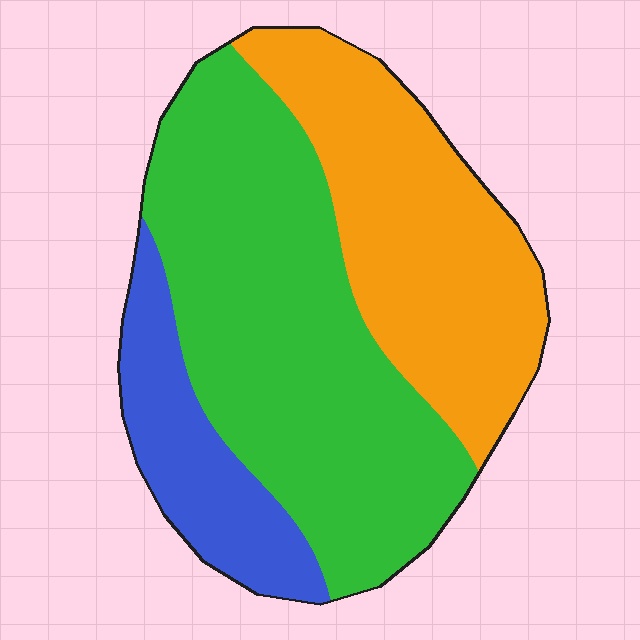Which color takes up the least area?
Blue, at roughly 15%.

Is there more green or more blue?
Green.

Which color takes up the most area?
Green, at roughly 50%.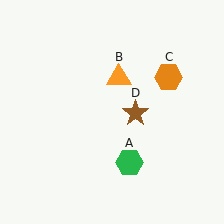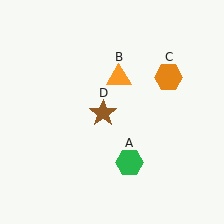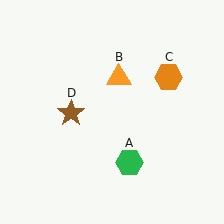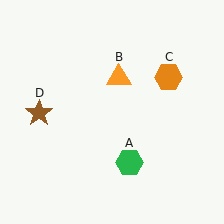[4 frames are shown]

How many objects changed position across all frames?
1 object changed position: brown star (object D).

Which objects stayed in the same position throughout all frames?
Green hexagon (object A) and orange triangle (object B) and orange hexagon (object C) remained stationary.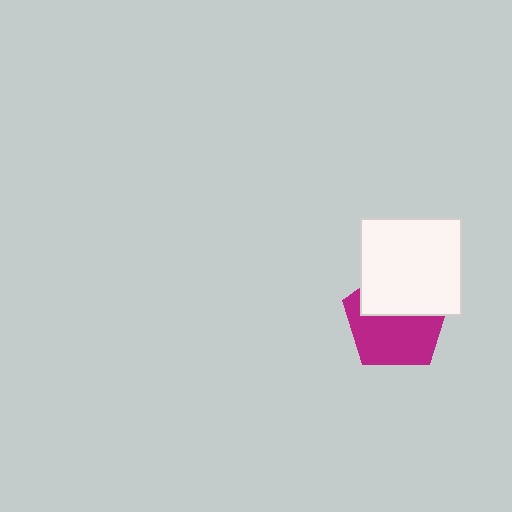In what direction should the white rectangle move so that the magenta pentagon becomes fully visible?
The white rectangle should move up. That is the shortest direction to clear the overlap and leave the magenta pentagon fully visible.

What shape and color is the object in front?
The object in front is a white rectangle.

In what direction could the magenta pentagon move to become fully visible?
The magenta pentagon could move down. That would shift it out from behind the white rectangle entirely.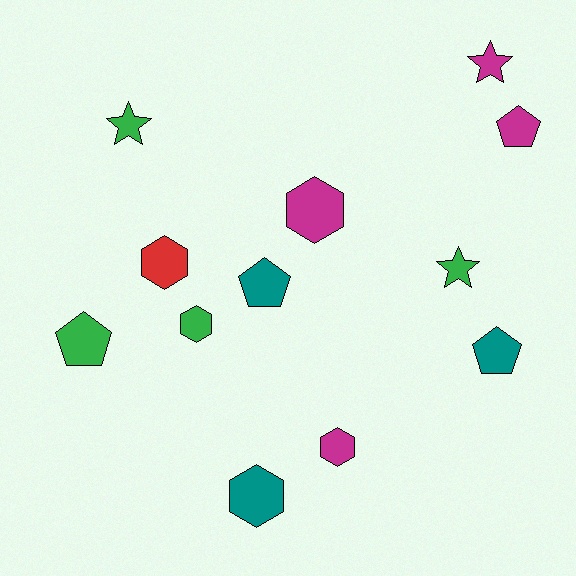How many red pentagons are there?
There are no red pentagons.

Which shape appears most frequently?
Hexagon, with 5 objects.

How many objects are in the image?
There are 12 objects.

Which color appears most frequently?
Magenta, with 4 objects.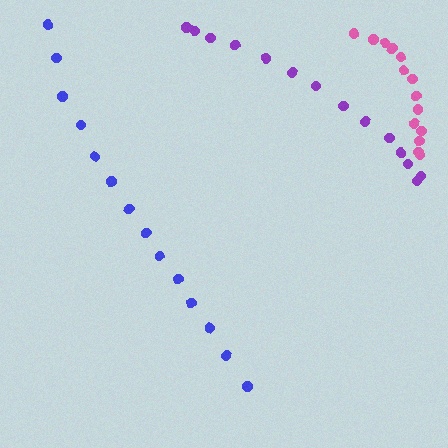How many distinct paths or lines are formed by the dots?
There are 3 distinct paths.